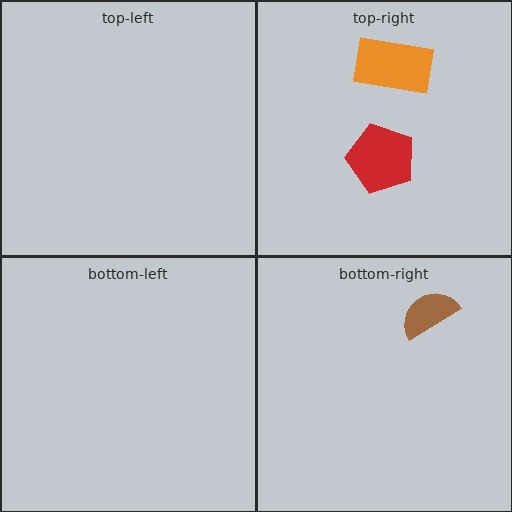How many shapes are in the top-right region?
2.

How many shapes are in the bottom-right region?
1.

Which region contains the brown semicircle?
The bottom-right region.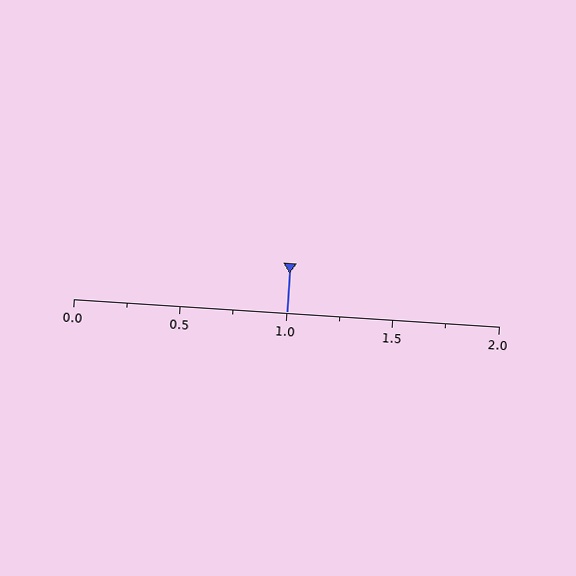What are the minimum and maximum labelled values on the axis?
The axis runs from 0.0 to 2.0.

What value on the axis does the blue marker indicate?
The marker indicates approximately 1.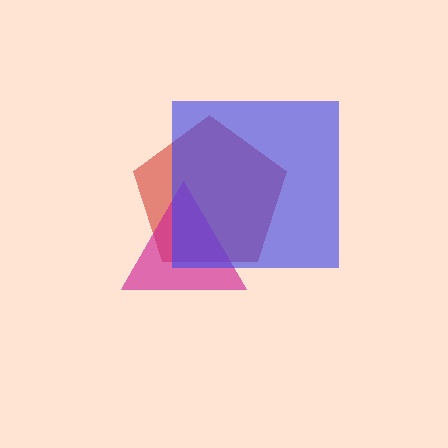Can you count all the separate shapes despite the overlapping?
Yes, there are 3 separate shapes.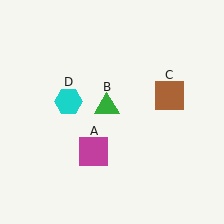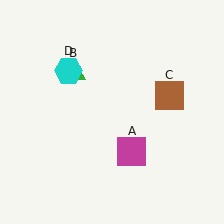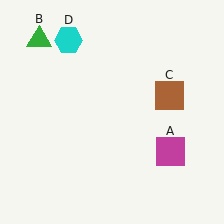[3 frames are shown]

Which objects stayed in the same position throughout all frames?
Brown square (object C) remained stationary.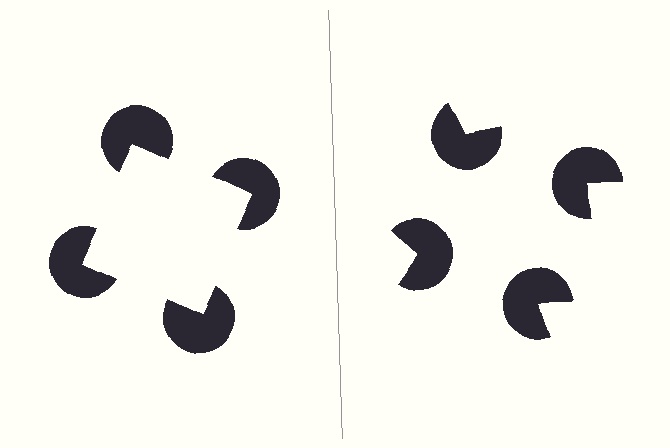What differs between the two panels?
The pac-man discs are positioned identically on both sides; only the wedge orientations differ. On the left they align to a square; on the right they are misaligned.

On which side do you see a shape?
An illusory square appears on the left side. On the right side the wedge cuts are rotated, so no coherent shape forms.